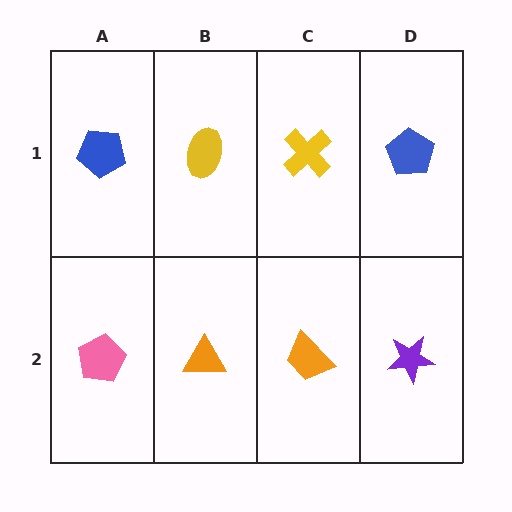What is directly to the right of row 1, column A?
A yellow ellipse.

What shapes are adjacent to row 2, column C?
A yellow cross (row 1, column C), an orange triangle (row 2, column B), a purple star (row 2, column D).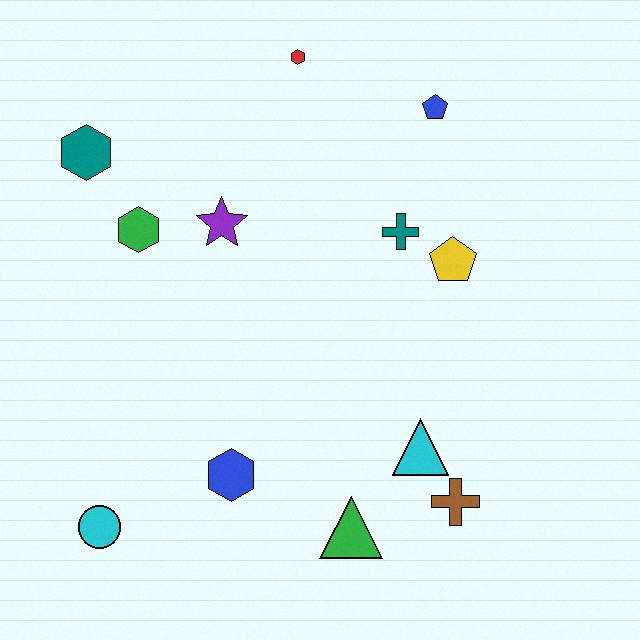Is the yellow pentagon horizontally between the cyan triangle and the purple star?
No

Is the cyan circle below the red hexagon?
Yes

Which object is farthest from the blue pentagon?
The cyan circle is farthest from the blue pentagon.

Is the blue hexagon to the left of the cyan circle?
No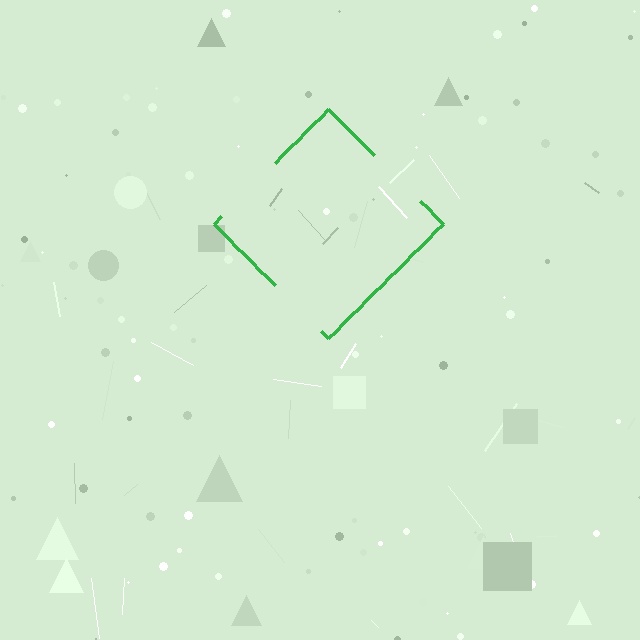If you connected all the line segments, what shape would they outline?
They would outline a diamond.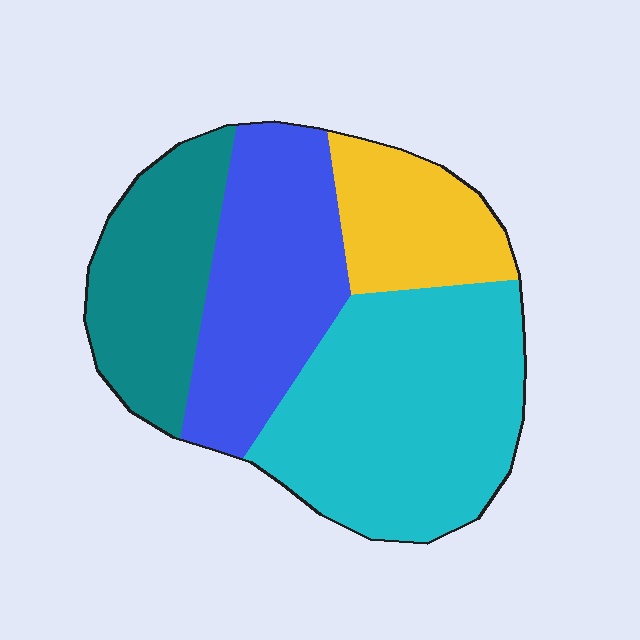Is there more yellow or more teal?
Teal.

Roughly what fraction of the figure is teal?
Teal covers roughly 20% of the figure.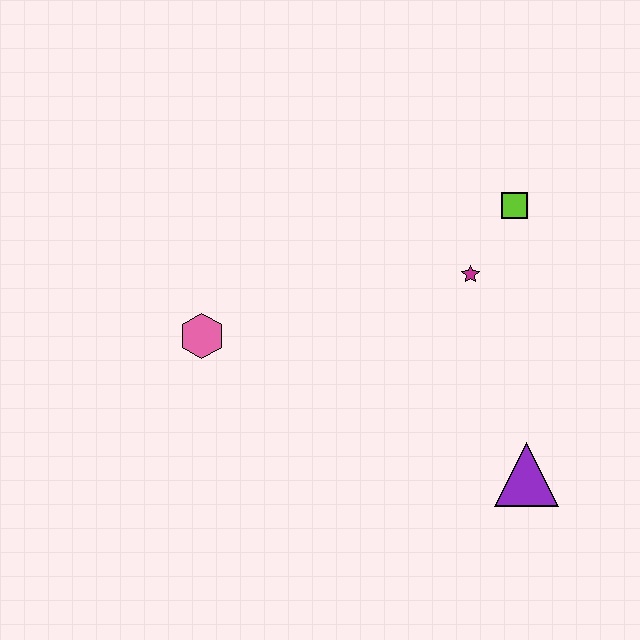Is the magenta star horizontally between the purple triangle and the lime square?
No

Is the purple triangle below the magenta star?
Yes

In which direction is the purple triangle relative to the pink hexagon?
The purple triangle is to the right of the pink hexagon.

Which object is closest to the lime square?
The magenta star is closest to the lime square.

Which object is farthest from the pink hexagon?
The purple triangle is farthest from the pink hexagon.